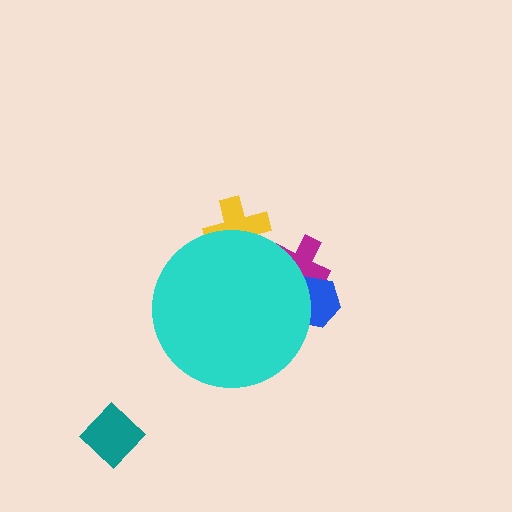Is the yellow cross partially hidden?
Yes, the yellow cross is partially hidden behind the cyan circle.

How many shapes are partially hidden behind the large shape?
3 shapes are partially hidden.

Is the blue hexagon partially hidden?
Yes, the blue hexagon is partially hidden behind the cyan circle.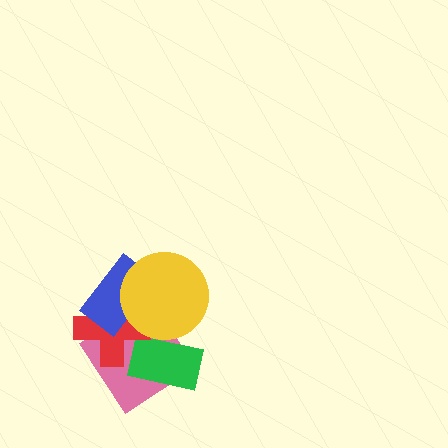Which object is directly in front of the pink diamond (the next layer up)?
The green rectangle is directly in front of the pink diamond.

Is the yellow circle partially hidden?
No, no other shape covers it.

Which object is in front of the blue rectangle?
The yellow circle is in front of the blue rectangle.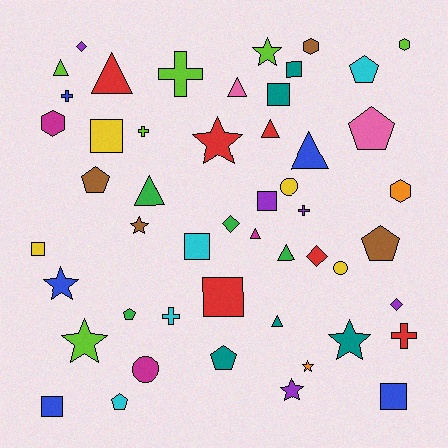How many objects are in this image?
There are 50 objects.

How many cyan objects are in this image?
There are 4 cyan objects.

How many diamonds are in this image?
There are 4 diamonds.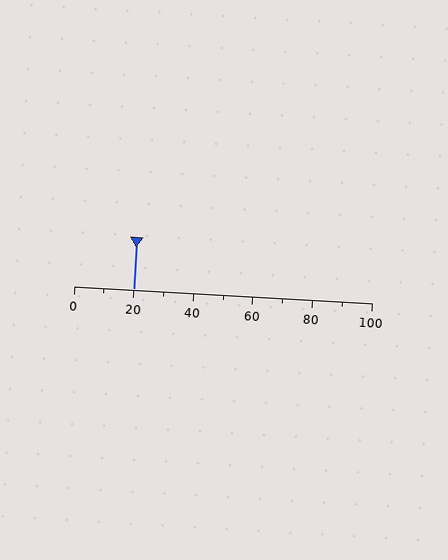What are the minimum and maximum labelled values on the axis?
The axis runs from 0 to 100.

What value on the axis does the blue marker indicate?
The marker indicates approximately 20.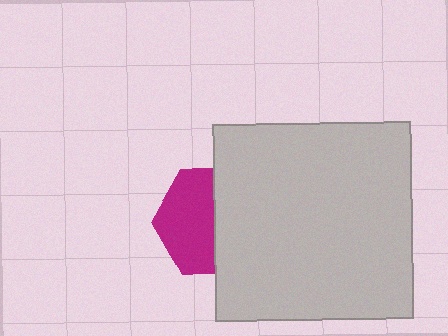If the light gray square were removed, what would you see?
You would see the complete magenta hexagon.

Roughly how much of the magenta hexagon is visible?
About half of it is visible (roughly 53%).